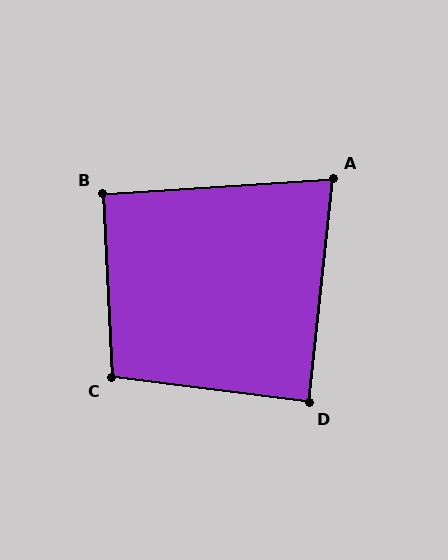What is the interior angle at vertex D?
Approximately 89 degrees (approximately right).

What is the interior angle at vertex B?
Approximately 91 degrees (approximately right).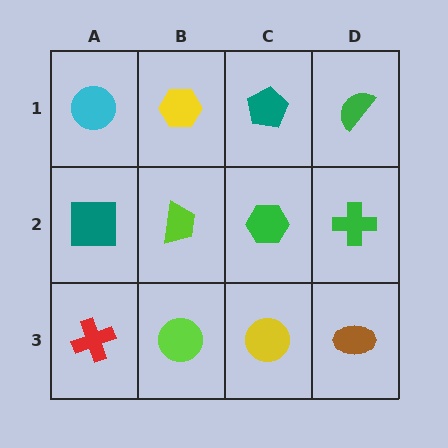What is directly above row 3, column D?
A green cross.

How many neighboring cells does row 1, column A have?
2.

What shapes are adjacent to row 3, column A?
A teal square (row 2, column A), a lime circle (row 3, column B).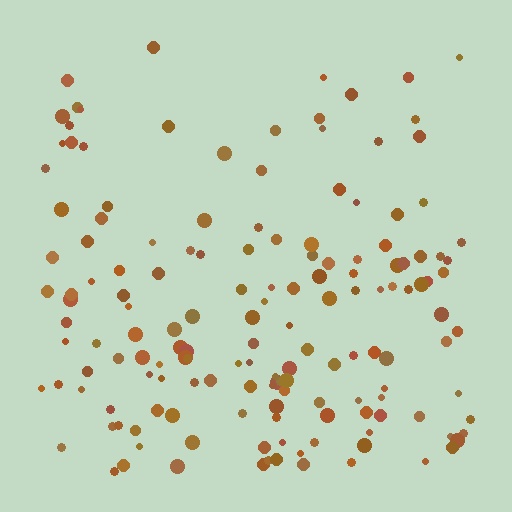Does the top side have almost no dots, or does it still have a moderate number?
Still a moderate number, just noticeably fewer than the bottom.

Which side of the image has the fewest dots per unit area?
The top.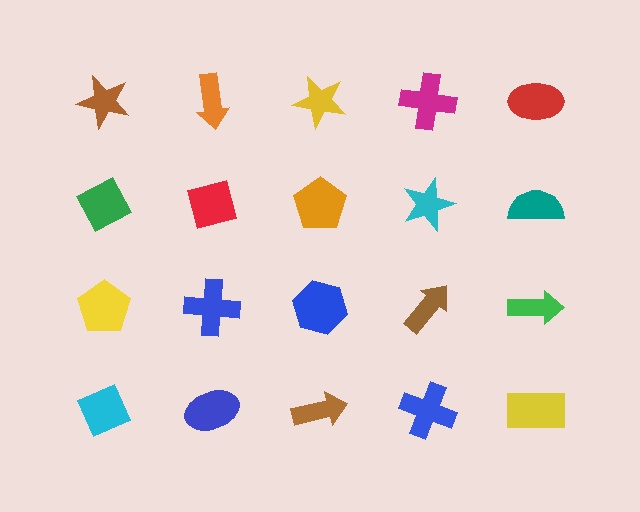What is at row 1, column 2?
An orange arrow.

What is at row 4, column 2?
A blue ellipse.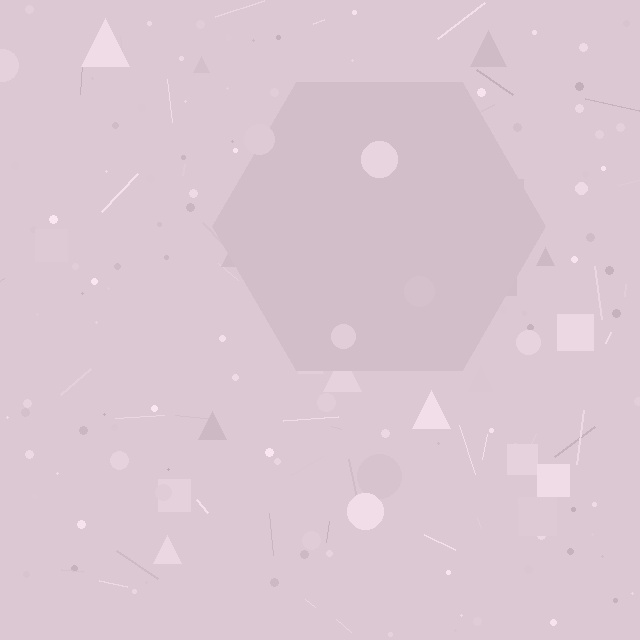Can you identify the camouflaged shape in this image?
The camouflaged shape is a hexagon.